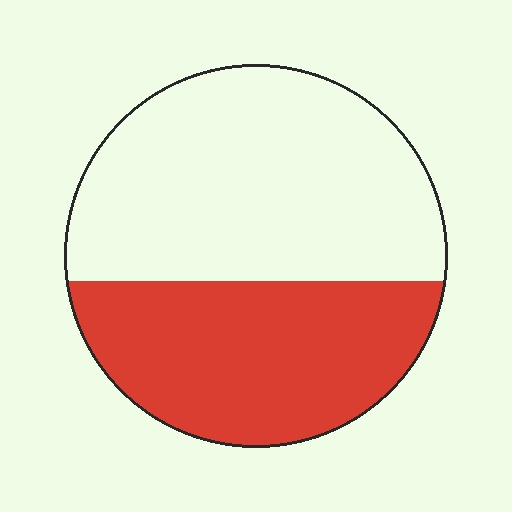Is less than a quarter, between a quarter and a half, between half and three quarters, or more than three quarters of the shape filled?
Between a quarter and a half.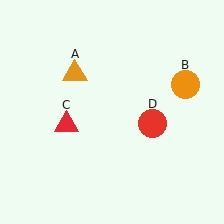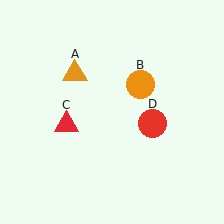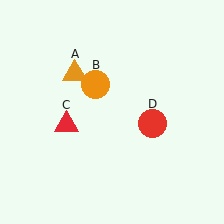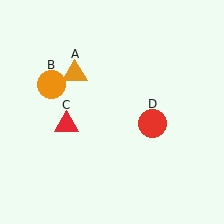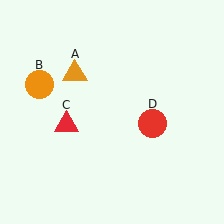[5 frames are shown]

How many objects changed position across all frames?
1 object changed position: orange circle (object B).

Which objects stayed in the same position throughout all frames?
Orange triangle (object A) and red triangle (object C) and red circle (object D) remained stationary.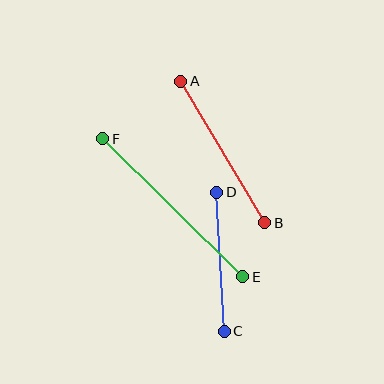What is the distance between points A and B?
The distance is approximately 165 pixels.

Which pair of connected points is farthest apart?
Points E and F are farthest apart.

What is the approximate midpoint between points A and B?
The midpoint is at approximately (223, 152) pixels.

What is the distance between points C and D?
The distance is approximately 139 pixels.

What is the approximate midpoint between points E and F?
The midpoint is at approximately (173, 208) pixels.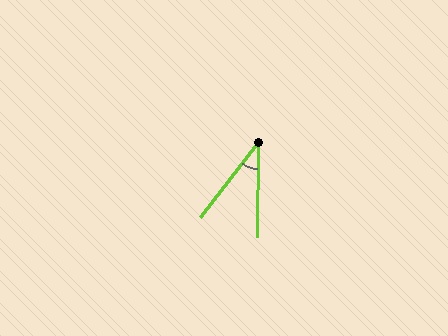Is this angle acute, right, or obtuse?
It is acute.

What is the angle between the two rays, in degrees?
Approximately 37 degrees.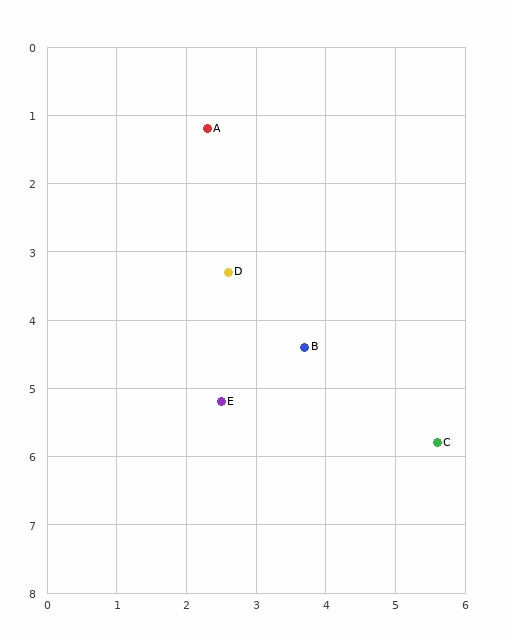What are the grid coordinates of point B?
Point B is at approximately (3.7, 4.4).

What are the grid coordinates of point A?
Point A is at approximately (2.3, 1.2).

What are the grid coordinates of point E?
Point E is at approximately (2.5, 5.2).